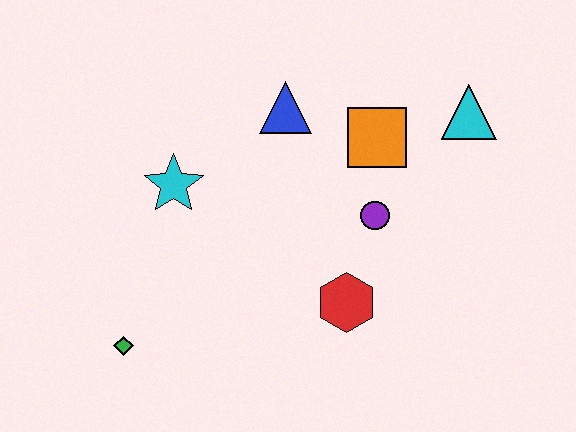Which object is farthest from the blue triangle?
The green diamond is farthest from the blue triangle.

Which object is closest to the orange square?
The purple circle is closest to the orange square.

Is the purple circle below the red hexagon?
No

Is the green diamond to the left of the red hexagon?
Yes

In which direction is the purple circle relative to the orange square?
The purple circle is below the orange square.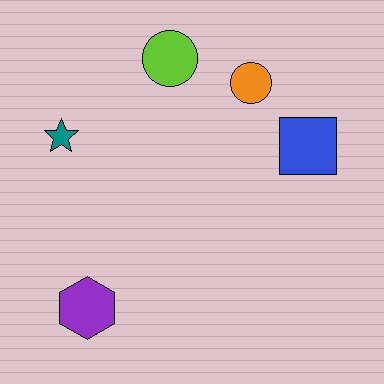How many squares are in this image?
There is 1 square.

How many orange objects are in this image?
There is 1 orange object.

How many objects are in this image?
There are 5 objects.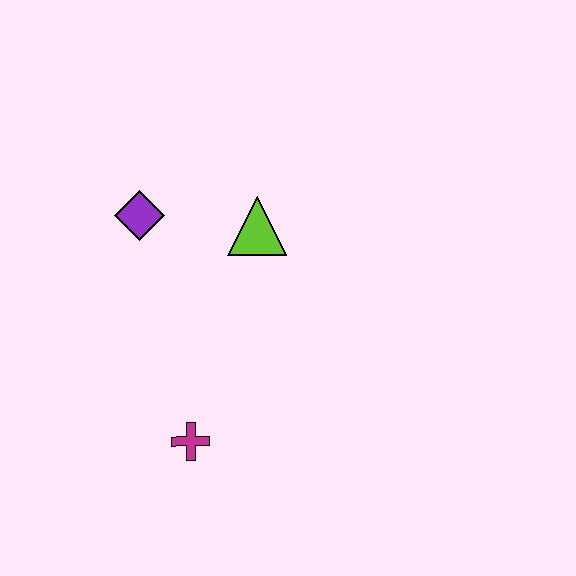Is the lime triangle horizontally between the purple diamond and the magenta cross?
No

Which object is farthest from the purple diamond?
The magenta cross is farthest from the purple diamond.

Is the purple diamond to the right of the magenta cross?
No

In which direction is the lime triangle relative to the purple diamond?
The lime triangle is to the right of the purple diamond.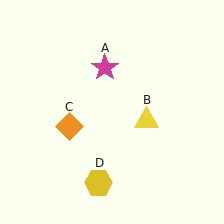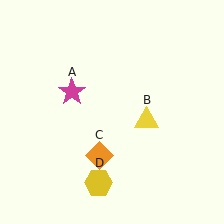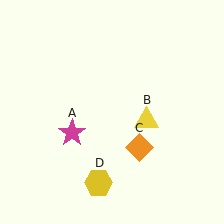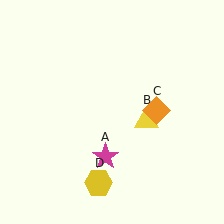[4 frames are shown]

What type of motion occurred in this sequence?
The magenta star (object A), orange diamond (object C) rotated counterclockwise around the center of the scene.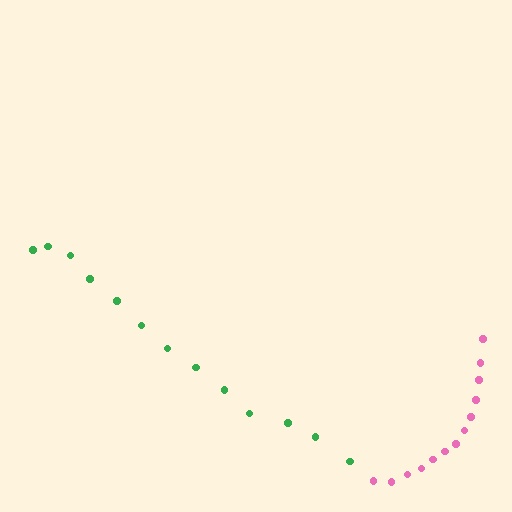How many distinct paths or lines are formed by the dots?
There are 2 distinct paths.